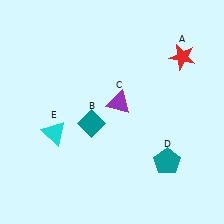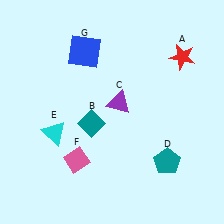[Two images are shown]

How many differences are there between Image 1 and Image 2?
There are 2 differences between the two images.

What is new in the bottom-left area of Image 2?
A pink diamond (F) was added in the bottom-left area of Image 2.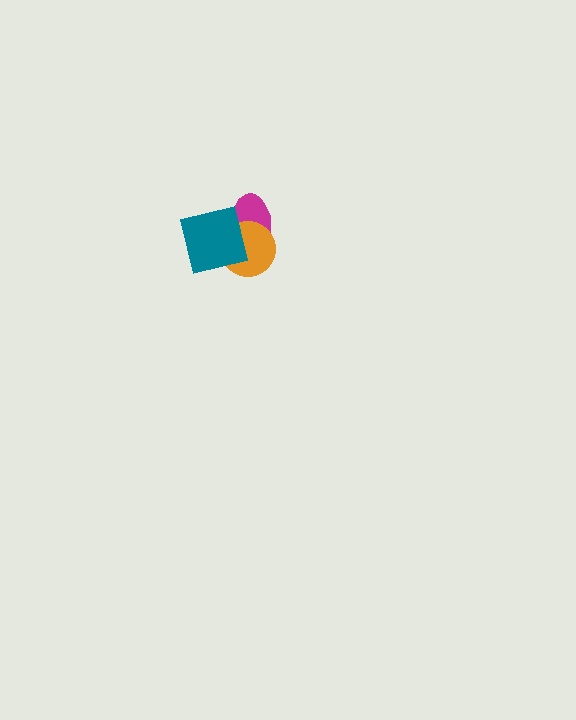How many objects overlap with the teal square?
2 objects overlap with the teal square.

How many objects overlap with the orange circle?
2 objects overlap with the orange circle.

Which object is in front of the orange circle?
The teal square is in front of the orange circle.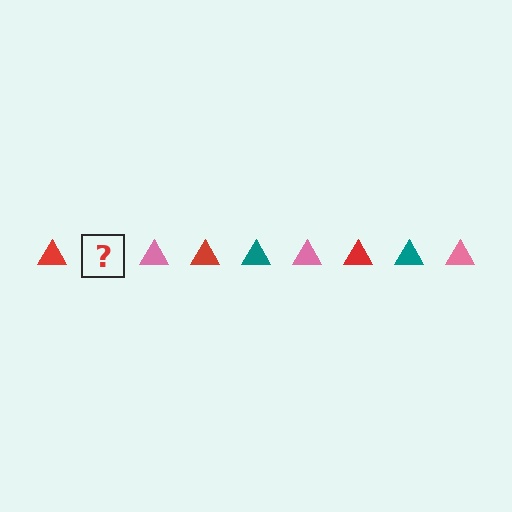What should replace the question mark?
The question mark should be replaced with a teal triangle.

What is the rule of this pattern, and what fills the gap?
The rule is that the pattern cycles through red, teal, pink triangles. The gap should be filled with a teal triangle.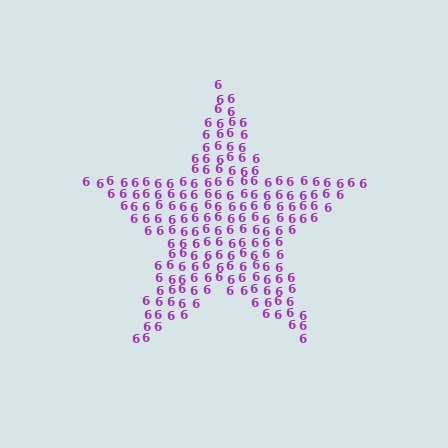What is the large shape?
The large shape is a star.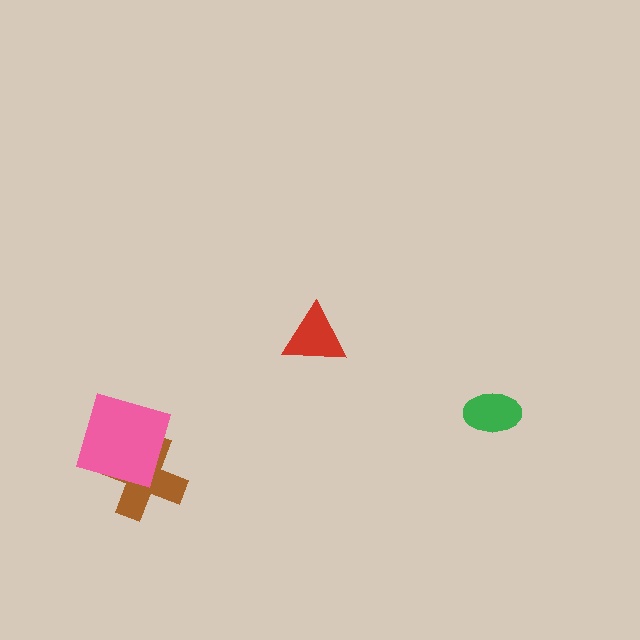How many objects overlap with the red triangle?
0 objects overlap with the red triangle.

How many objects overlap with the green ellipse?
0 objects overlap with the green ellipse.